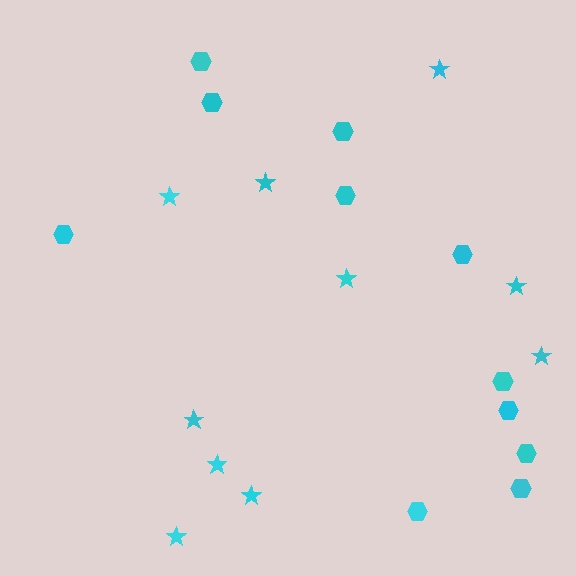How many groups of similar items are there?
There are 2 groups: one group of stars (10) and one group of hexagons (11).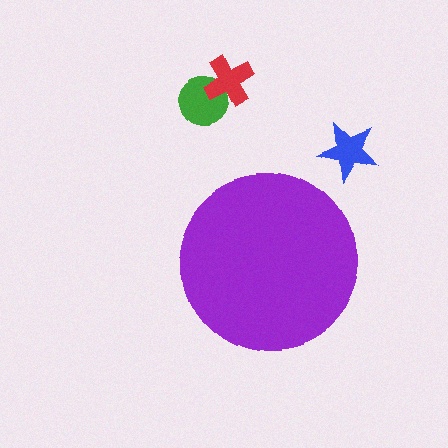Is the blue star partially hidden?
No, the blue star is fully visible.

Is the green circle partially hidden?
No, the green circle is fully visible.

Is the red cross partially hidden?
No, the red cross is fully visible.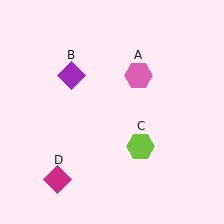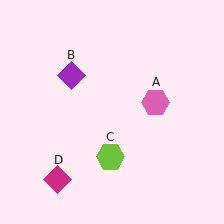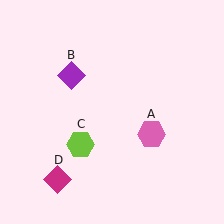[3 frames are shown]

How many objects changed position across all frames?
2 objects changed position: pink hexagon (object A), lime hexagon (object C).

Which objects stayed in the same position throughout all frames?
Purple diamond (object B) and magenta diamond (object D) remained stationary.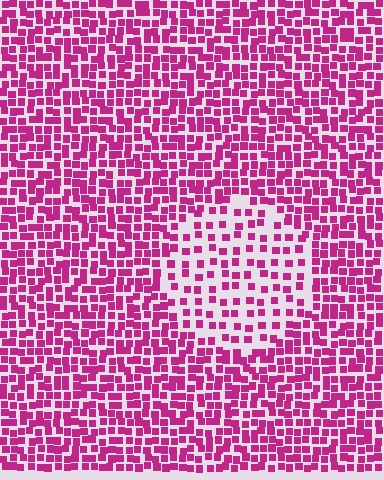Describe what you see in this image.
The image contains small magenta elements arranged at two different densities. A circle-shaped region is visible where the elements are less densely packed than the surrounding area.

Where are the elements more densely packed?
The elements are more densely packed outside the circle boundary.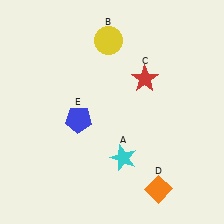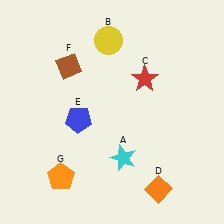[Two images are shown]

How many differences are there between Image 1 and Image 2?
There are 2 differences between the two images.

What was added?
A brown diamond (F), an orange pentagon (G) were added in Image 2.